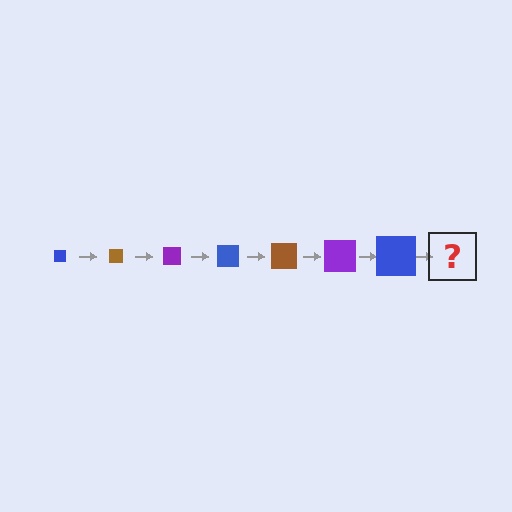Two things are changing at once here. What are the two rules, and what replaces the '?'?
The two rules are that the square grows larger each step and the color cycles through blue, brown, and purple. The '?' should be a brown square, larger than the previous one.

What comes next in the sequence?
The next element should be a brown square, larger than the previous one.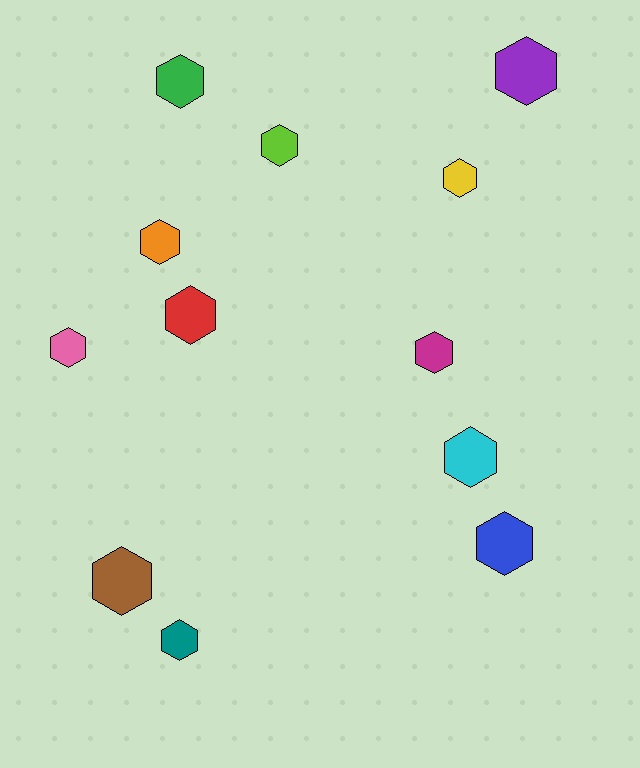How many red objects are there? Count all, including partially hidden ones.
There is 1 red object.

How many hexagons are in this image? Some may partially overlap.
There are 12 hexagons.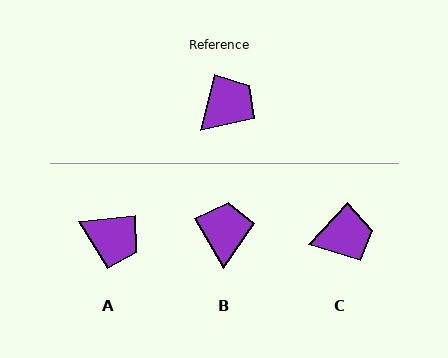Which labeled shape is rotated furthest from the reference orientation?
A, about 71 degrees away.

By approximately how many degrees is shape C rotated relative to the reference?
Approximately 30 degrees clockwise.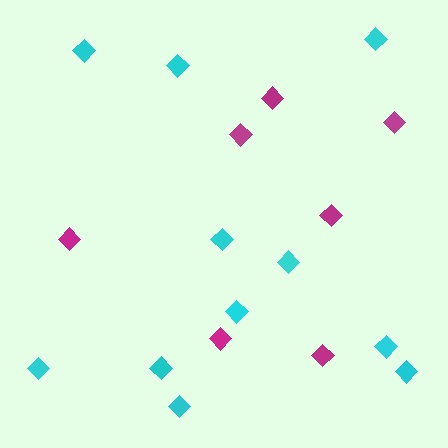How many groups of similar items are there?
There are 2 groups: one group of magenta diamonds (7) and one group of cyan diamonds (11).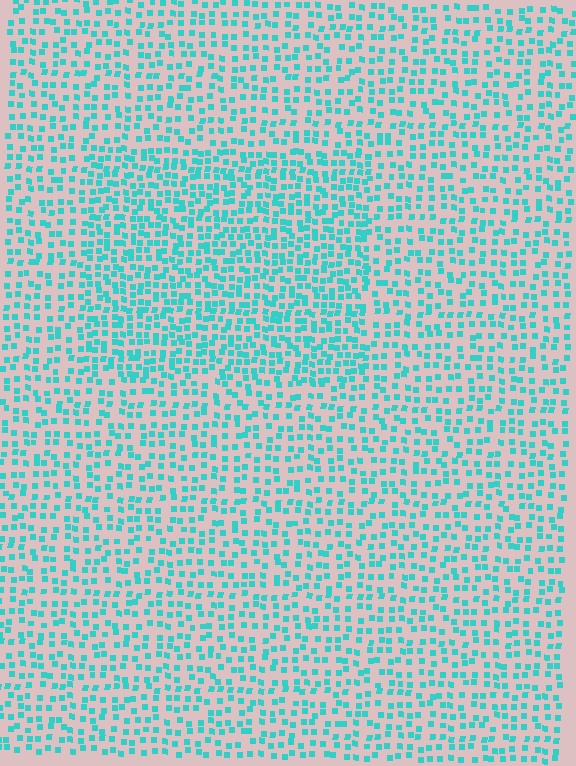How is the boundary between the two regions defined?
The boundary is defined by a change in element density (approximately 1.6x ratio). All elements are the same color, size, and shape.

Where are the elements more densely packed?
The elements are more densely packed inside the rectangle boundary.